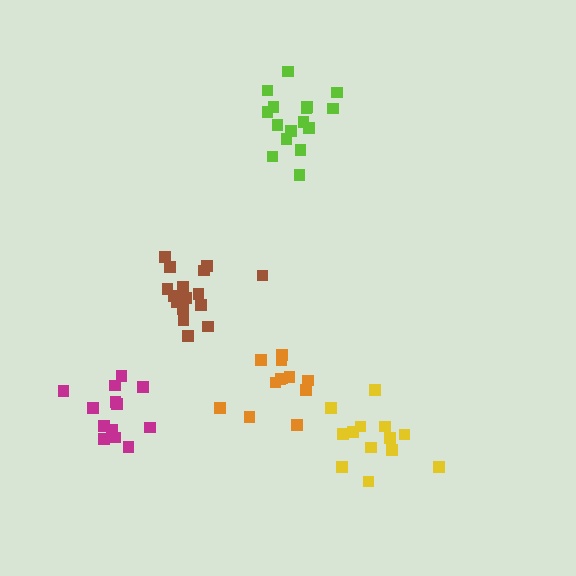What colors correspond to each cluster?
The clusters are colored: lime, orange, yellow, brown, magenta.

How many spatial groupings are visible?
There are 5 spatial groupings.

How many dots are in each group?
Group 1: 16 dots, Group 2: 12 dots, Group 3: 13 dots, Group 4: 16 dots, Group 5: 13 dots (70 total).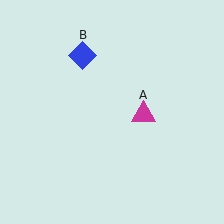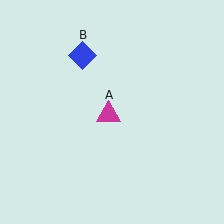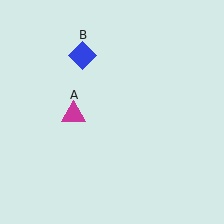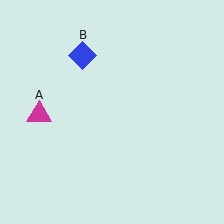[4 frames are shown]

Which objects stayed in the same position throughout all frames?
Blue diamond (object B) remained stationary.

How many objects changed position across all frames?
1 object changed position: magenta triangle (object A).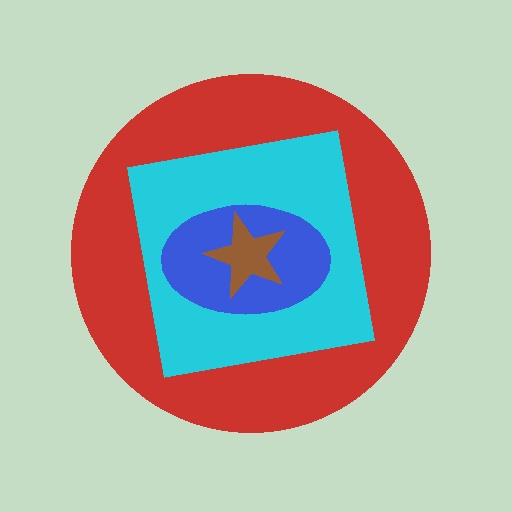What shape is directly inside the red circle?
The cyan square.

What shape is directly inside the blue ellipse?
The brown star.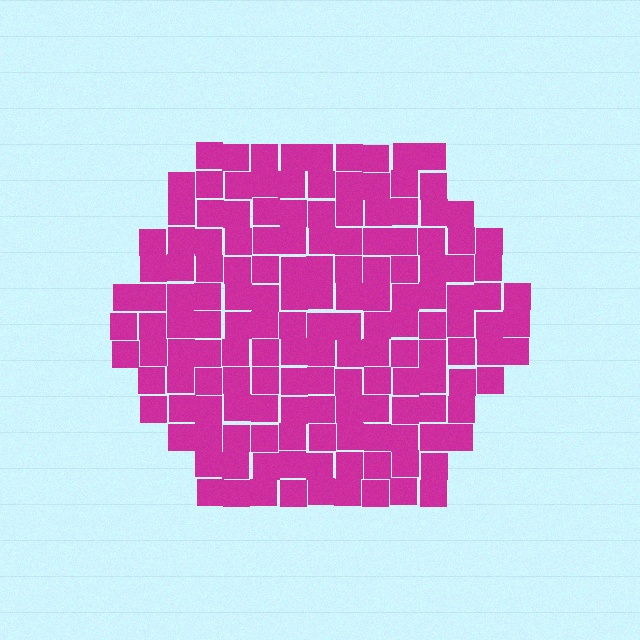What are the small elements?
The small elements are squares.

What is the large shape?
The large shape is a hexagon.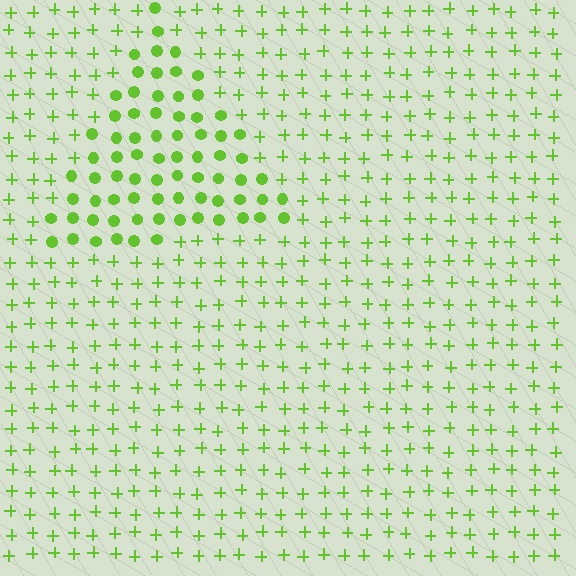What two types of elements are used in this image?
The image uses circles inside the triangle region and plus signs outside it.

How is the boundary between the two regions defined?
The boundary is defined by a change in element shape: circles inside vs. plus signs outside. All elements share the same color and spacing.